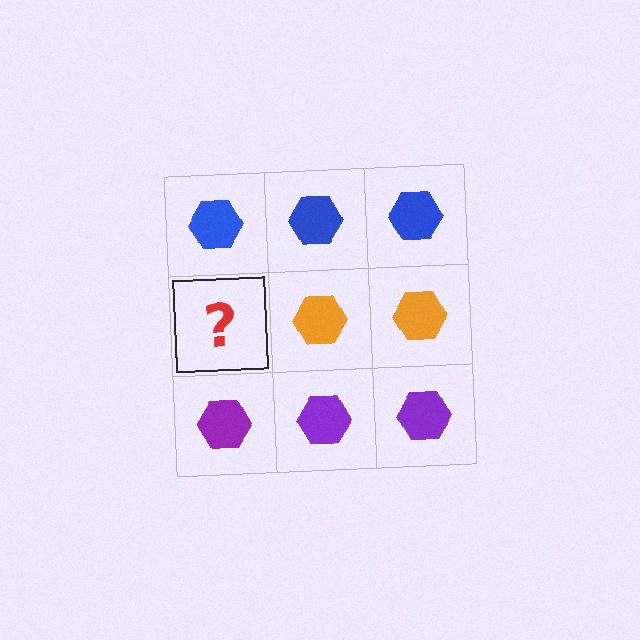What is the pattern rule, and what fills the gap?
The rule is that each row has a consistent color. The gap should be filled with an orange hexagon.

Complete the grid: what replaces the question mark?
The question mark should be replaced with an orange hexagon.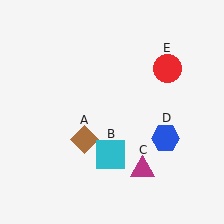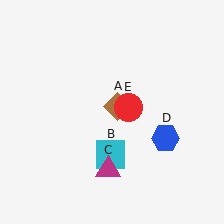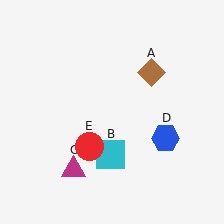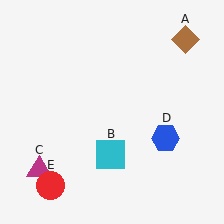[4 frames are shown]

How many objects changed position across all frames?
3 objects changed position: brown diamond (object A), magenta triangle (object C), red circle (object E).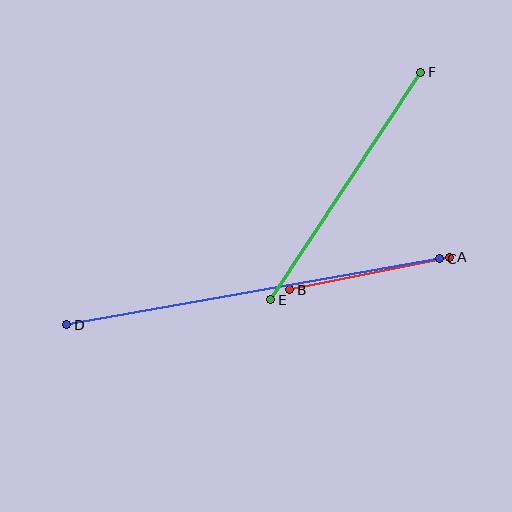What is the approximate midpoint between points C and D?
The midpoint is at approximately (253, 292) pixels.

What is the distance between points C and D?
The distance is approximately 379 pixels.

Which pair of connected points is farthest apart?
Points C and D are farthest apart.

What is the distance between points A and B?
The distance is approximately 163 pixels.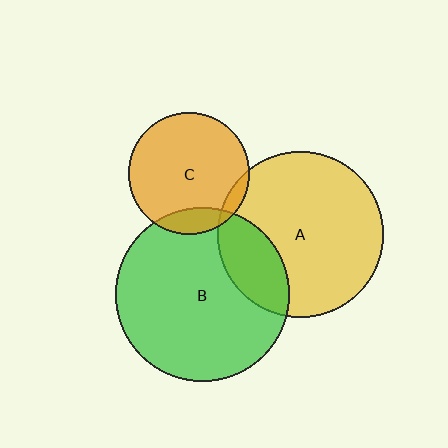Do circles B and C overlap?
Yes.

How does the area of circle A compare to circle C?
Approximately 1.9 times.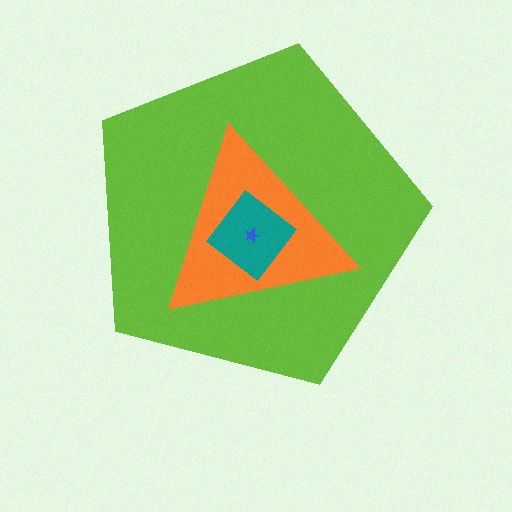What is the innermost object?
The blue star.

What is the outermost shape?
The lime pentagon.